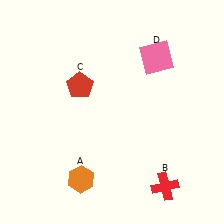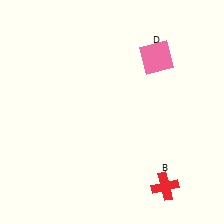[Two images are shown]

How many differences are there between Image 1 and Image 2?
There are 2 differences between the two images.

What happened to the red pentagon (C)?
The red pentagon (C) was removed in Image 2. It was in the top-left area of Image 1.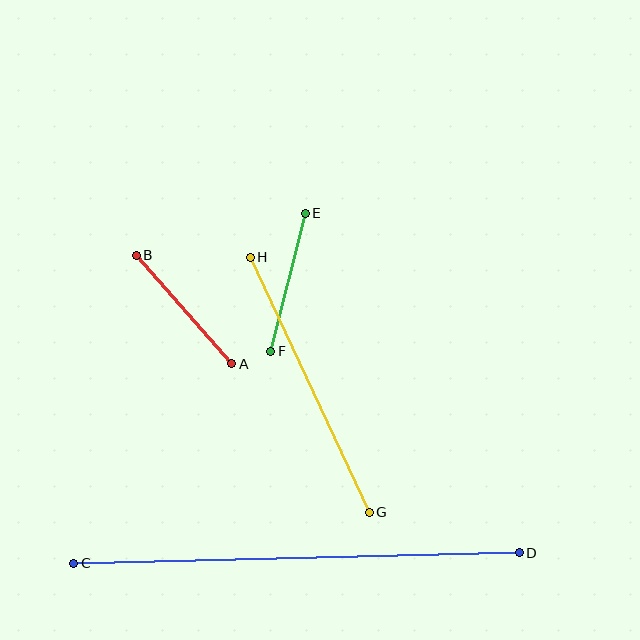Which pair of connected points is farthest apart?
Points C and D are farthest apart.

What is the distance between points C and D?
The distance is approximately 446 pixels.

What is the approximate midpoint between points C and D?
The midpoint is at approximately (296, 558) pixels.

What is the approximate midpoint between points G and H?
The midpoint is at approximately (310, 385) pixels.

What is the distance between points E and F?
The distance is approximately 142 pixels.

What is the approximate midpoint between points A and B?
The midpoint is at approximately (184, 310) pixels.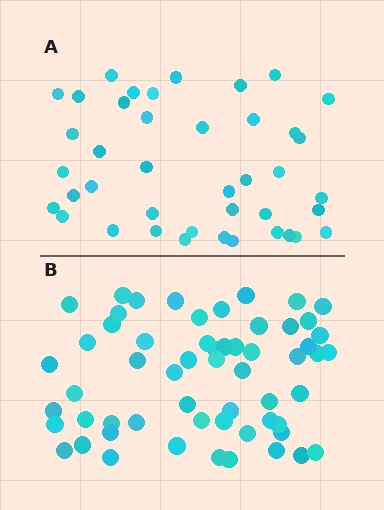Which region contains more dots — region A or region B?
Region B (the bottom region) has more dots.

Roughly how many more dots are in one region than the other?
Region B has approximately 15 more dots than region A.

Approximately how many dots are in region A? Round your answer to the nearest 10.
About 40 dots. (The exact count is 41, which rounds to 40.)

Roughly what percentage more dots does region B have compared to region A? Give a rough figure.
About 40% more.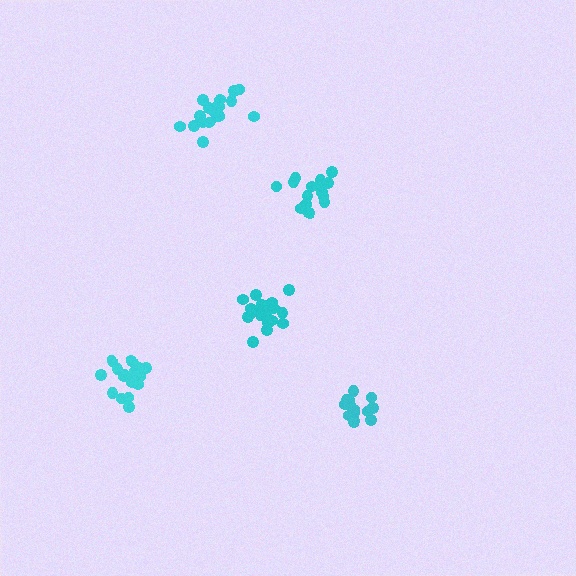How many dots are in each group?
Group 1: 19 dots, Group 2: 14 dots, Group 3: 18 dots, Group 4: 20 dots, Group 5: 16 dots (87 total).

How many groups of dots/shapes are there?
There are 5 groups.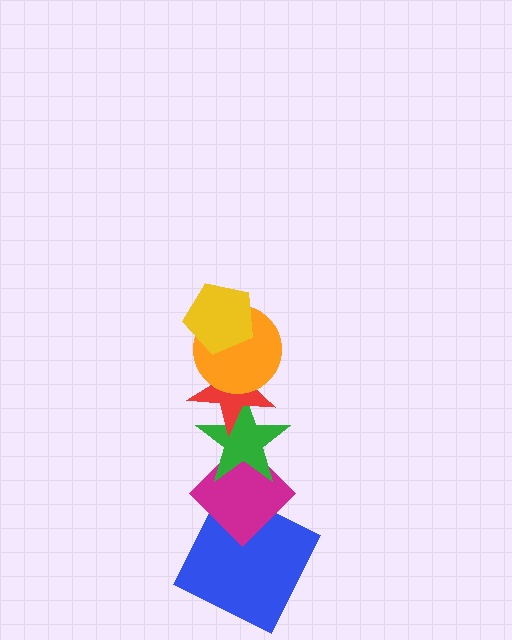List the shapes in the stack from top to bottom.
From top to bottom: the yellow pentagon, the orange circle, the red star, the green star, the magenta diamond, the blue square.